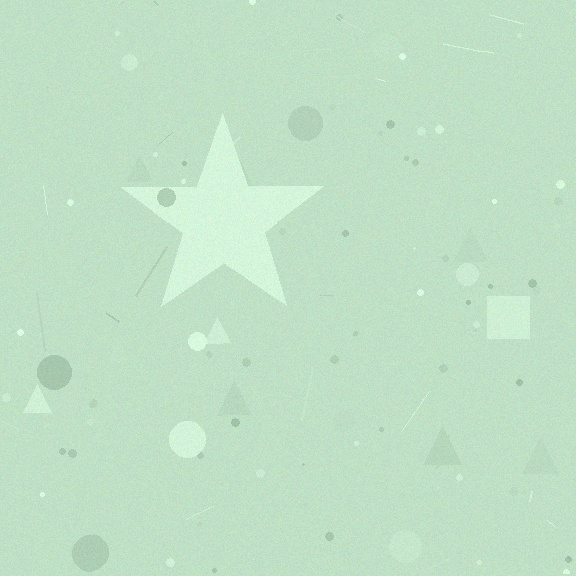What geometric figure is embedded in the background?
A star is embedded in the background.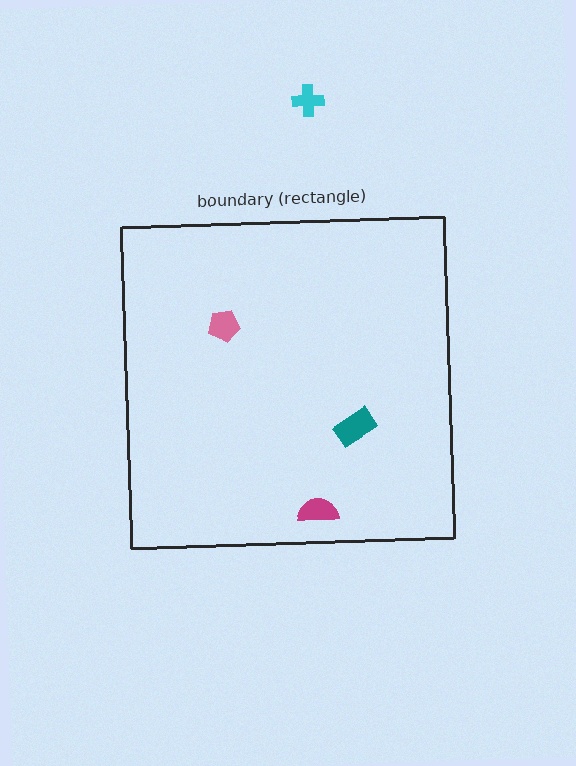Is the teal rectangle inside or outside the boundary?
Inside.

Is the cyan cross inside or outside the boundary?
Outside.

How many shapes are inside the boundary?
3 inside, 1 outside.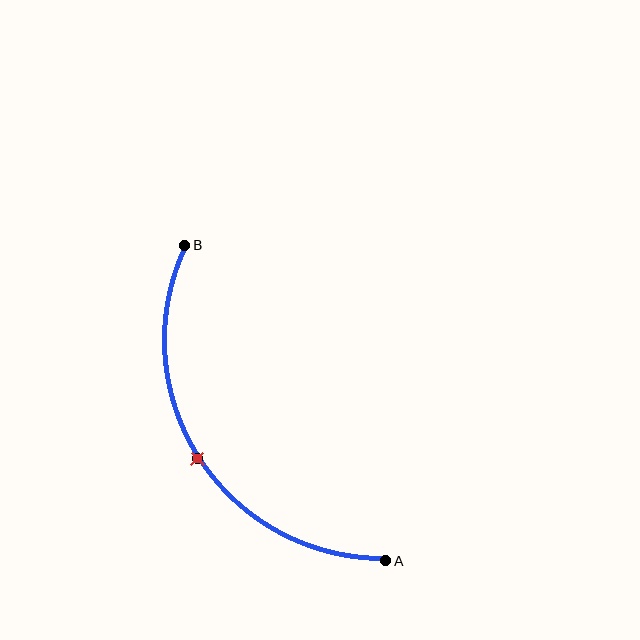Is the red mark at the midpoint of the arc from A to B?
Yes. The red mark lies on the arc at equal arc-length from both A and B — it is the arc midpoint.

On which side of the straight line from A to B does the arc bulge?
The arc bulges to the left of the straight line connecting A and B.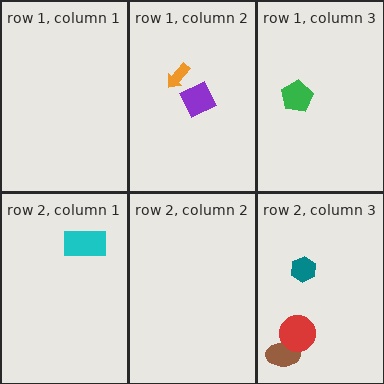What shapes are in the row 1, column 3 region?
The green pentagon.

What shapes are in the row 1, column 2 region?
The purple diamond, the orange arrow.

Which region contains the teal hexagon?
The row 2, column 3 region.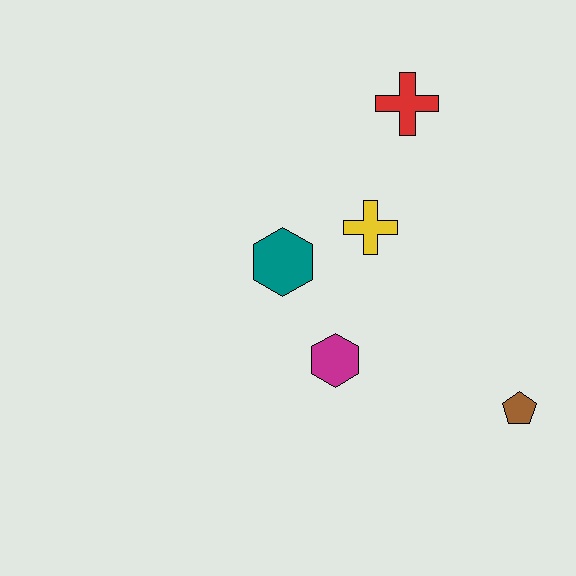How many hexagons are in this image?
There are 2 hexagons.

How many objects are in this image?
There are 5 objects.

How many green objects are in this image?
There are no green objects.